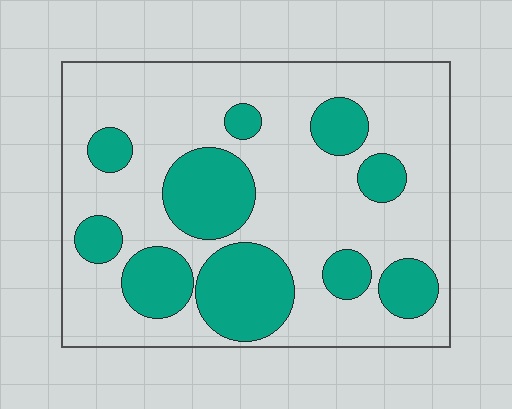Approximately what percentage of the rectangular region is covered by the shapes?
Approximately 30%.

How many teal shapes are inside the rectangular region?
10.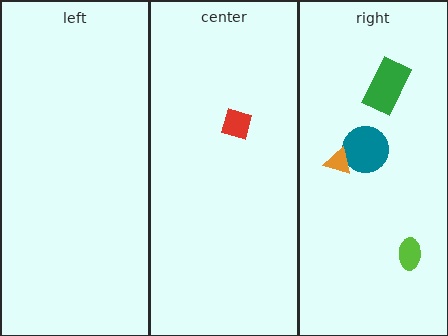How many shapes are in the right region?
4.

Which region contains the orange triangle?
The right region.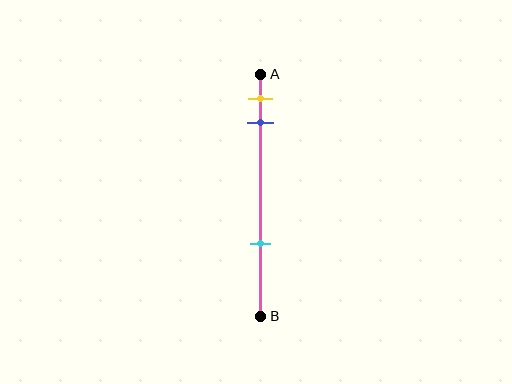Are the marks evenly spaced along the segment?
No, the marks are not evenly spaced.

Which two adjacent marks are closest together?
The yellow and blue marks are the closest adjacent pair.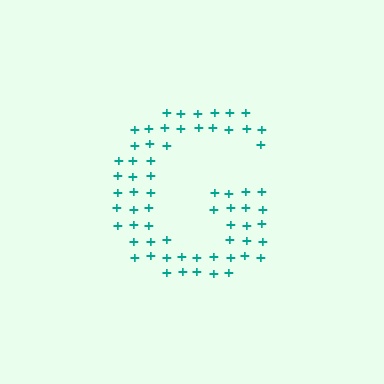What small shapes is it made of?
It is made of small plus signs.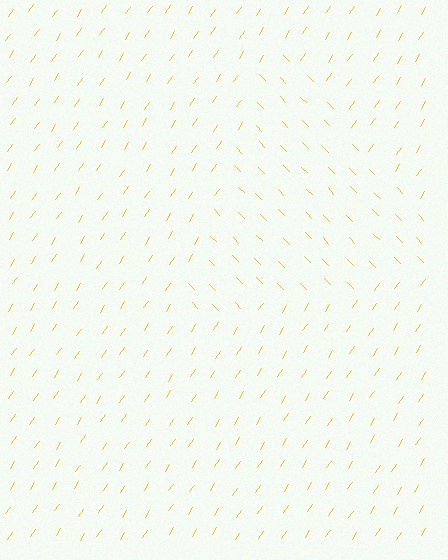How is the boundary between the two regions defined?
The boundary is defined purely by a change in line orientation (approximately 77 degrees difference). All lines are the same color and thickness.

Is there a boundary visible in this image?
Yes, there is a texture boundary formed by a change in line orientation.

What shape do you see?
I see a triangle.